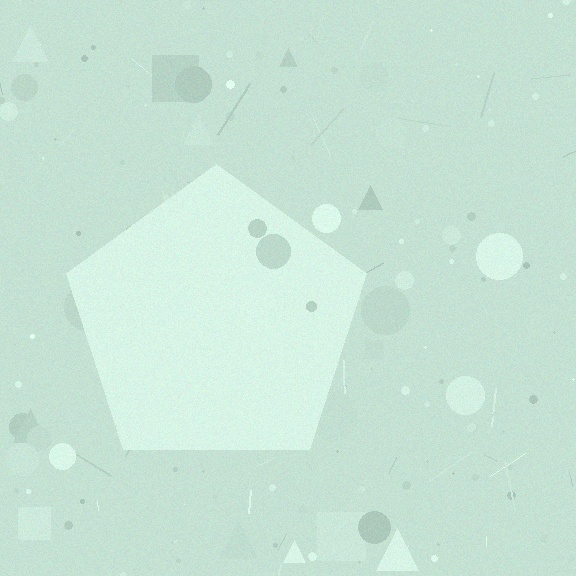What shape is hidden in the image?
A pentagon is hidden in the image.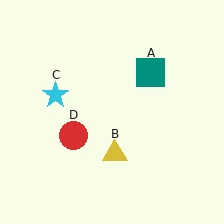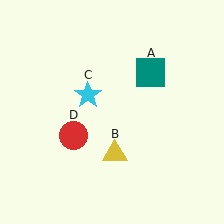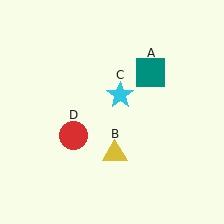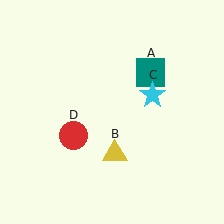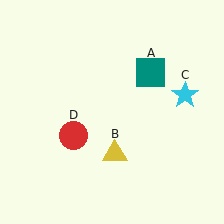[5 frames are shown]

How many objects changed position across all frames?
1 object changed position: cyan star (object C).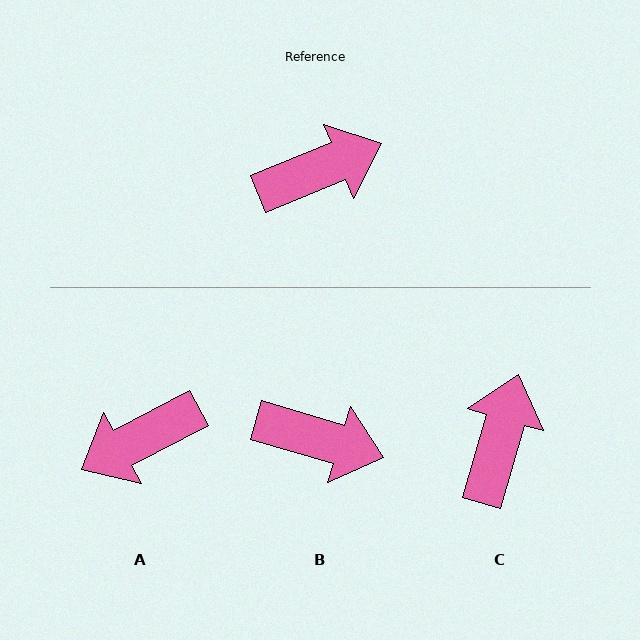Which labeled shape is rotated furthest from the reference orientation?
A, about 174 degrees away.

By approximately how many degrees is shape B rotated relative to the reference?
Approximately 38 degrees clockwise.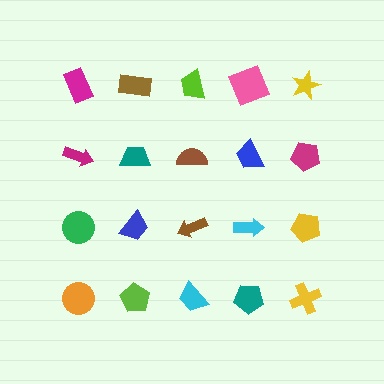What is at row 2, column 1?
A magenta arrow.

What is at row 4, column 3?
A cyan trapezoid.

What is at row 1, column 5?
A yellow star.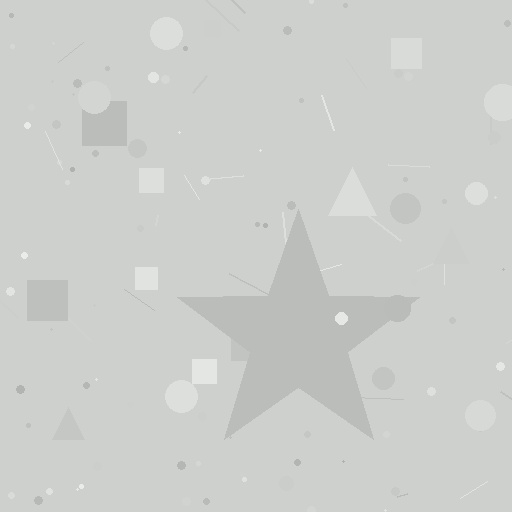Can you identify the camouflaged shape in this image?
The camouflaged shape is a star.